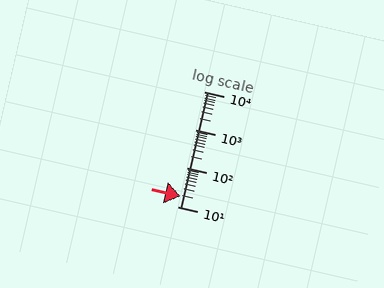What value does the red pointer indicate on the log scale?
The pointer indicates approximately 19.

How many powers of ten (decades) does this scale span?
The scale spans 3 decades, from 10 to 10000.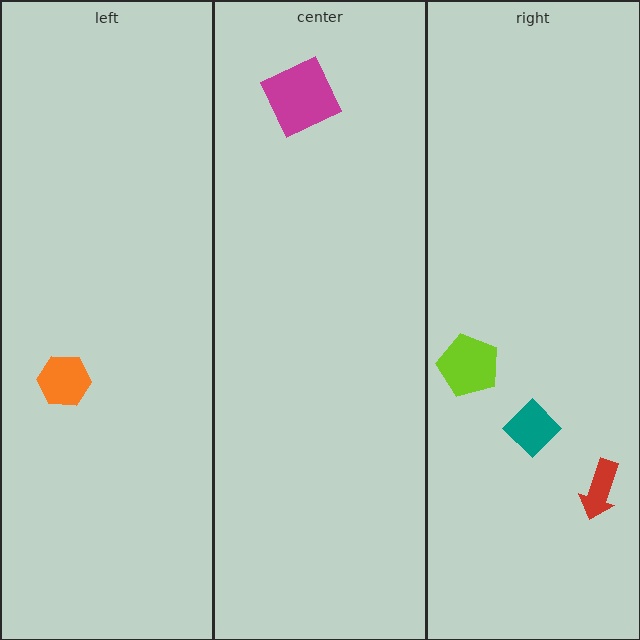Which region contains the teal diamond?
The right region.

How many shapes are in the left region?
1.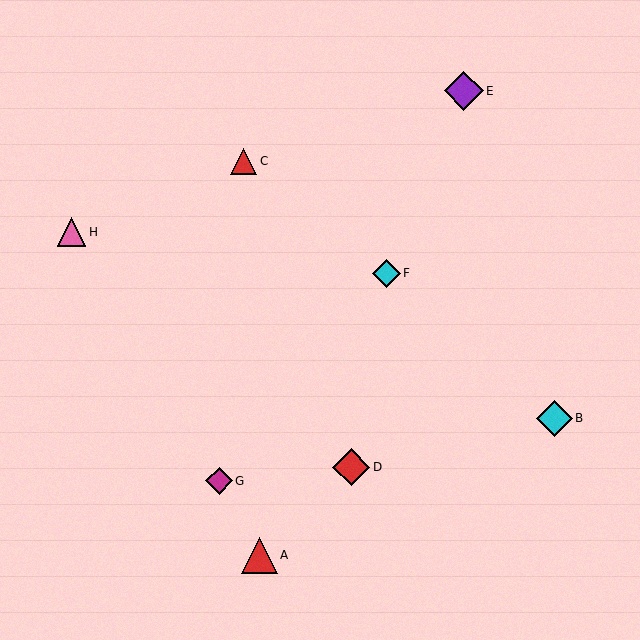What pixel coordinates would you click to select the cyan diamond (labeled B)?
Click at (554, 418) to select the cyan diamond B.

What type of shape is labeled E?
Shape E is a purple diamond.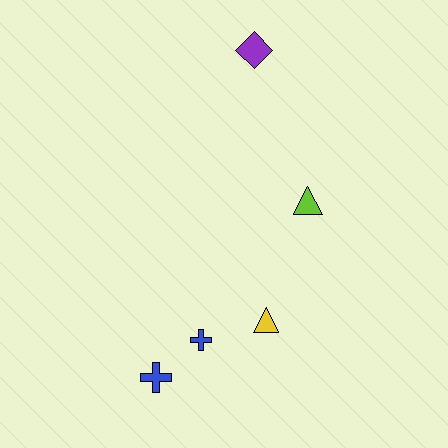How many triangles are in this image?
There are 2 triangles.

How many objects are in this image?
There are 5 objects.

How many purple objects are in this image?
There is 1 purple object.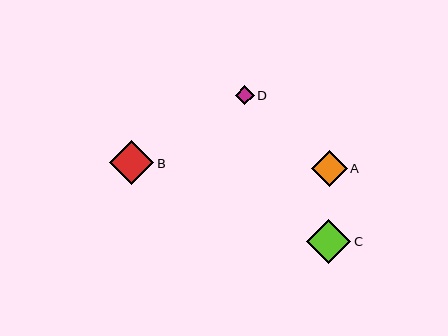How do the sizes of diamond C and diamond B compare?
Diamond C and diamond B are approximately the same size.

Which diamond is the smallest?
Diamond D is the smallest with a size of approximately 19 pixels.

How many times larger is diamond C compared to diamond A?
Diamond C is approximately 1.2 times the size of diamond A.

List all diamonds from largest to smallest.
From largest to smallest: C, B, A, D.